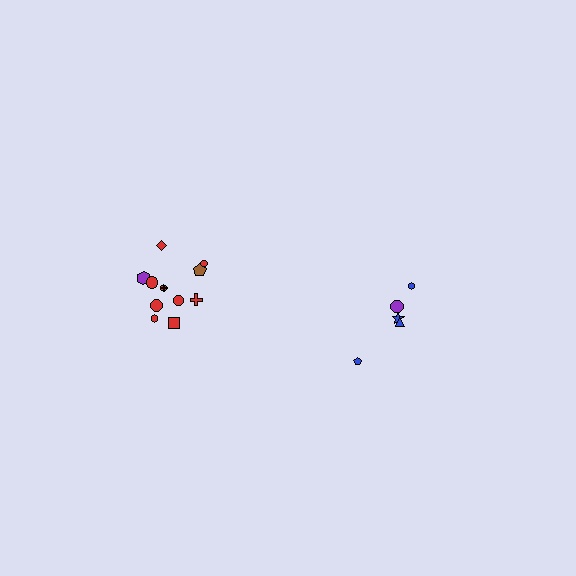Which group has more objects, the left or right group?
The left group.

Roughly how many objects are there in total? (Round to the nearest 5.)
Roughly 15 objects in total.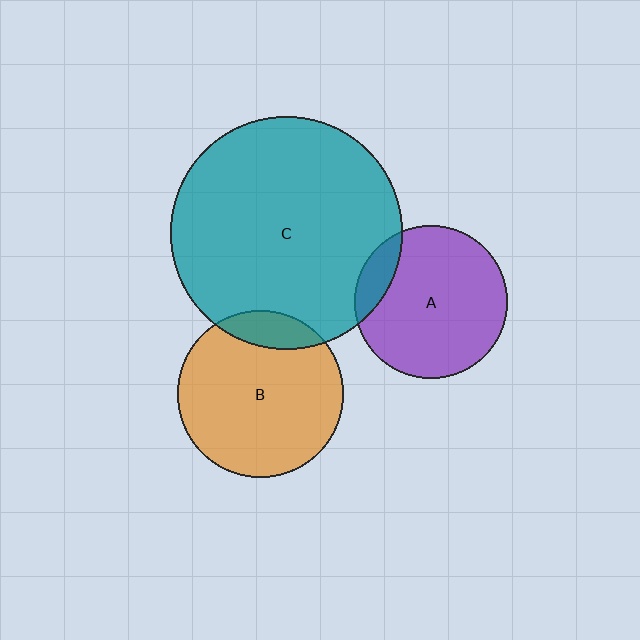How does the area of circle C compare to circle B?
Approximately 1.9 times.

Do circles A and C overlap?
Yes.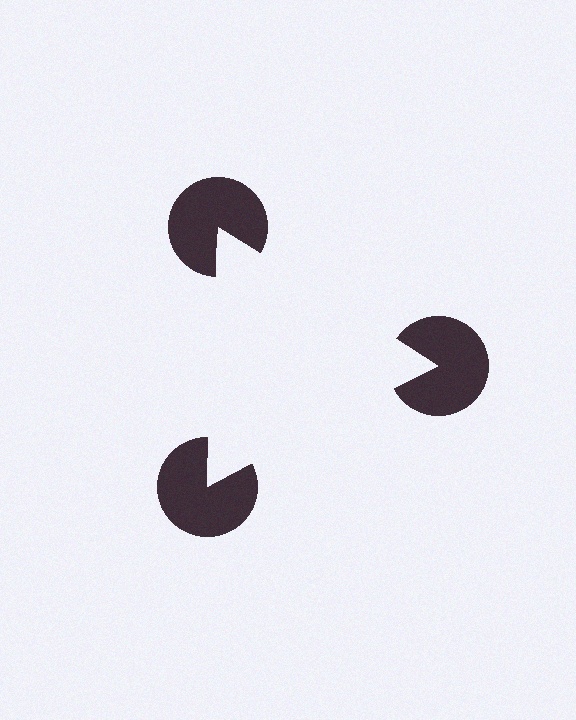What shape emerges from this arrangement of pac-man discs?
An illusory triangle — its edges are inferred from the aligned wedge cuts in the pac-man discs, not physically drawn.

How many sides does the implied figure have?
3 sides.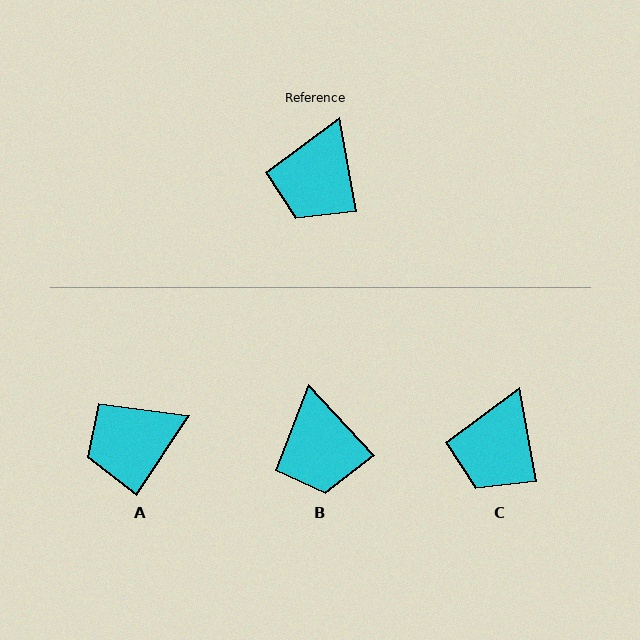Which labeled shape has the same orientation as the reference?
C.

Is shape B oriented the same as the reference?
No, it is off by about 32 degrees.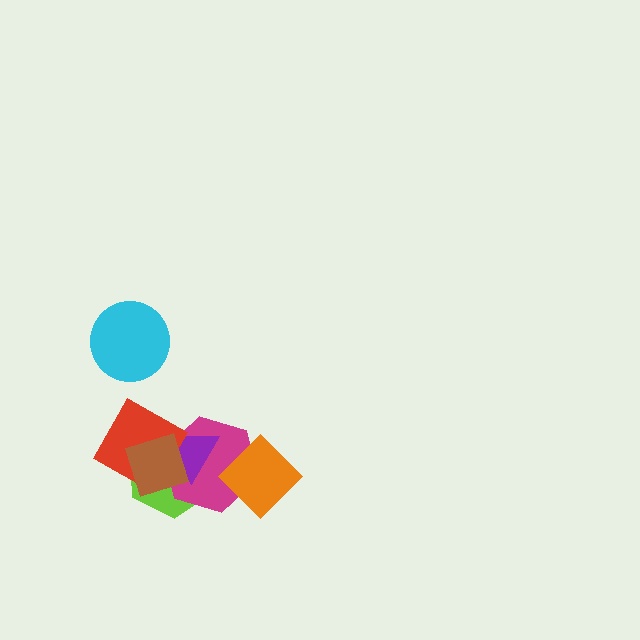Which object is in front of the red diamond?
The brown diamond is in front of the red diamond.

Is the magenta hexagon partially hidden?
Yes, it is partially covered by another shape.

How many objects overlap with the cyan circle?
0 objects overlap with the cyan circle.